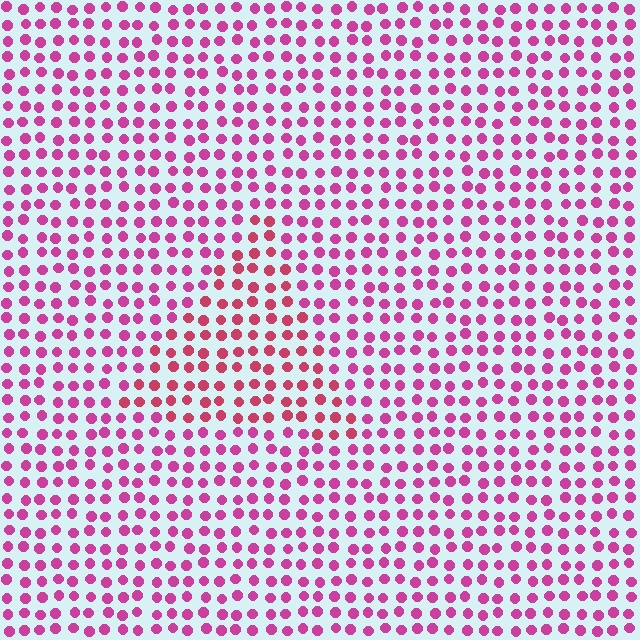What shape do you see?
I see a triangle.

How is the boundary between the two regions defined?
The boundary is defined purely by a slight shift in hue (about 24 degrees). Spacing, size, and orientation are identical on both sides.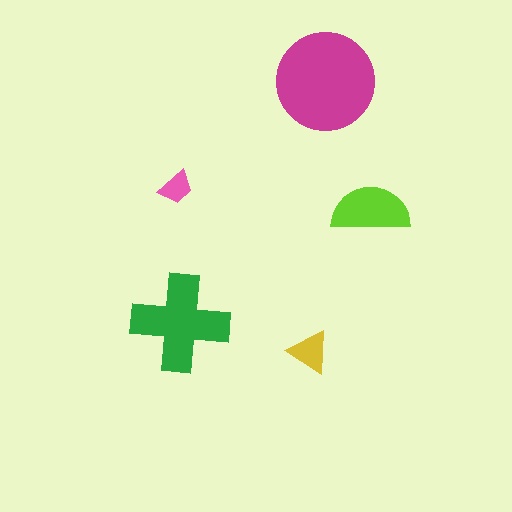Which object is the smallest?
The pink trapezoid.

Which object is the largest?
The magenta circle.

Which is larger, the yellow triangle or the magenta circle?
The magenta circle.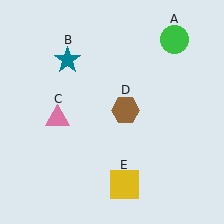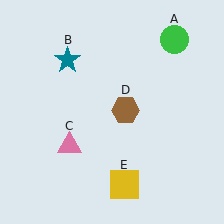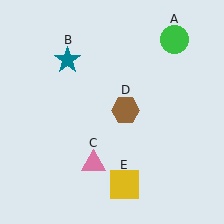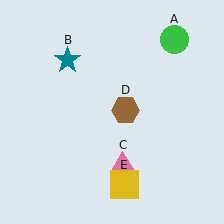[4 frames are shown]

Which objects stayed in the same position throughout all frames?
Green circle (object A) and teal star (object B) and brown hexagon (object D) and yellow square (object E) remained stationary.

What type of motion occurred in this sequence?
The pink triangle (object C) rotated counterclockwise around the center of the scene.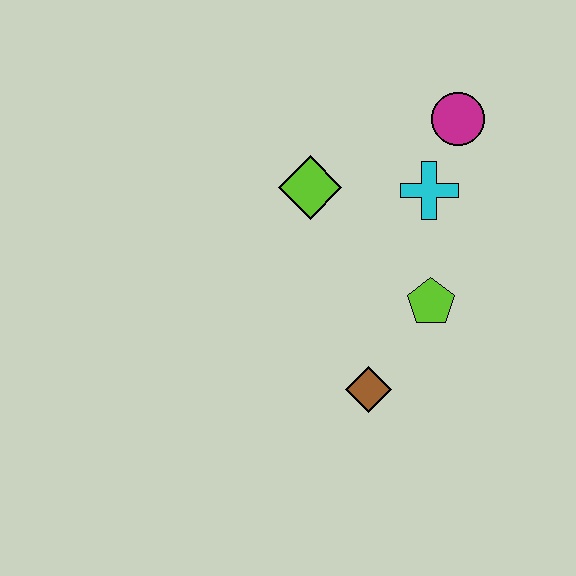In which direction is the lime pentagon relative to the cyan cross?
The lime pentagon is below the cyan cross.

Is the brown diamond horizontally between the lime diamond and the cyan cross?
Yes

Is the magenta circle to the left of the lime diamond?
No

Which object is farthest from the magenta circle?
The brown diamond is farthest from the magenta circle.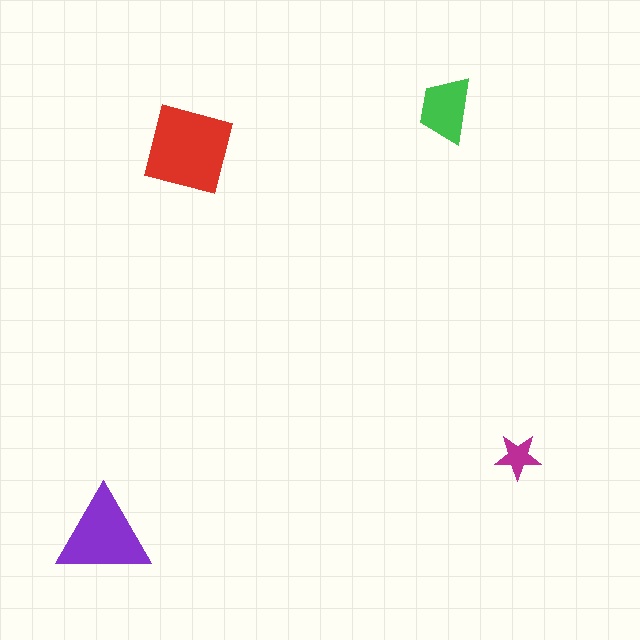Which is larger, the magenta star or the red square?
The red square.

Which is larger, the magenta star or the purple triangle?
The purple triangle.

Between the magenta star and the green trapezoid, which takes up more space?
The green trapezoid.